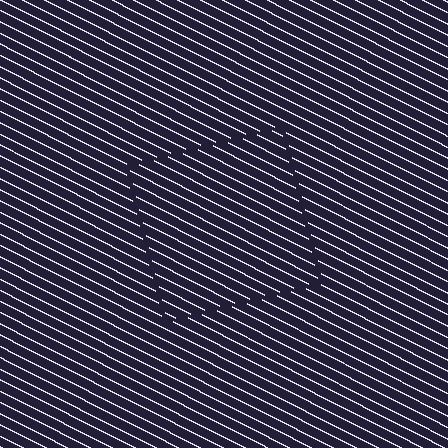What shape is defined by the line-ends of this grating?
An illusory square. The interior of the shape contains the same grating, shifted by half a period — the contour is defined by the phase discontinuity where line-ends from the inner and outer gratings abut.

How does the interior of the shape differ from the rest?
The interior of the shape contains the same grating, shifted by half a period — the contour is defined by the phase discontinuity where line-ends from the inner and outer gratings abut.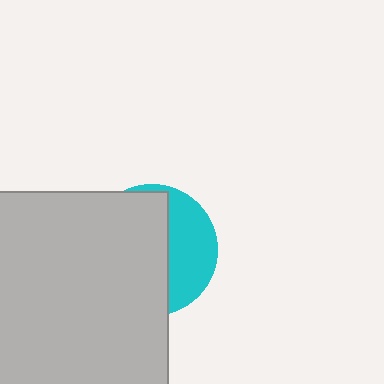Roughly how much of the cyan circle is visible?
A small part of it is visible (roughly 35%).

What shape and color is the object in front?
The object in front is a light gray square.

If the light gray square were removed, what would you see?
You would see the complete cyan circle.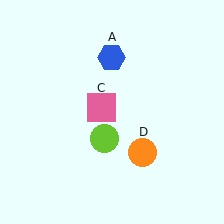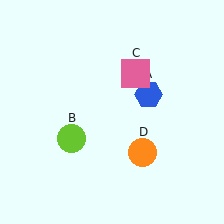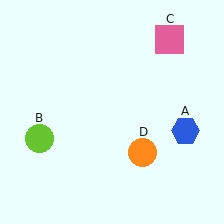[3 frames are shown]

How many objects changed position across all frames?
3 objects changed position: blue hexagon (object A), lime circle (object B), pink square (object C).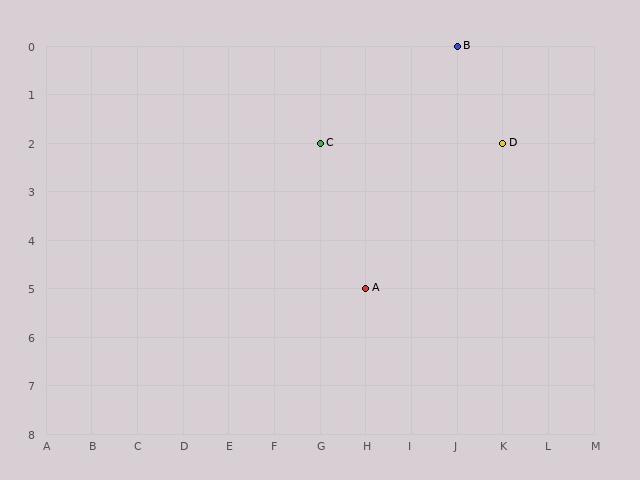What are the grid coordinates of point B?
Point B is at grid coordinates (J, 0).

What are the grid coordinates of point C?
Point C is at grid coordinates (G, 2).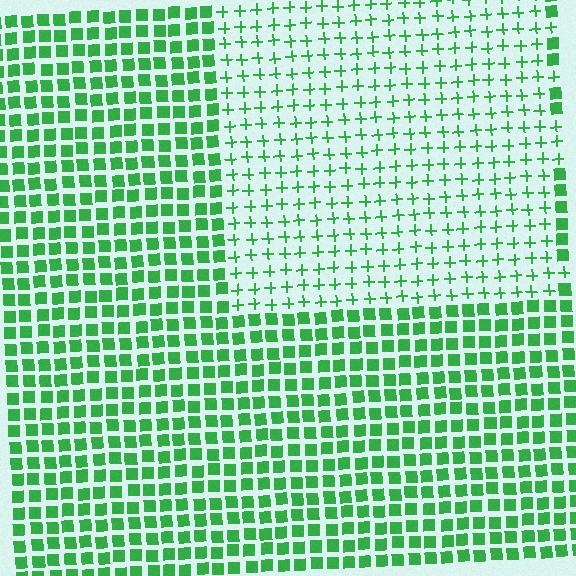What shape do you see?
I see a rectangle.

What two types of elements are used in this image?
The image uses plus signs inside the rectangle region and squares outside it.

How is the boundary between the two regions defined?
The boundary is defined by a change in element shape: plus signs inside vs. squares outside. All elements share the same color and spacing.